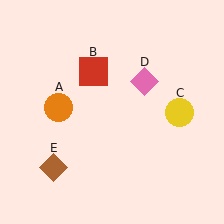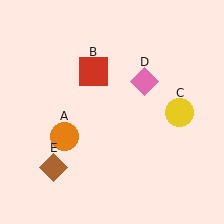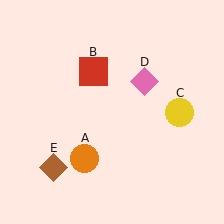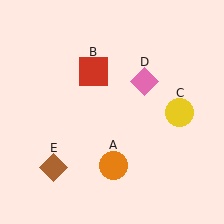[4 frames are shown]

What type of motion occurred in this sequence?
The orange circle (object A) rotated counterclockwise around the center of the scene.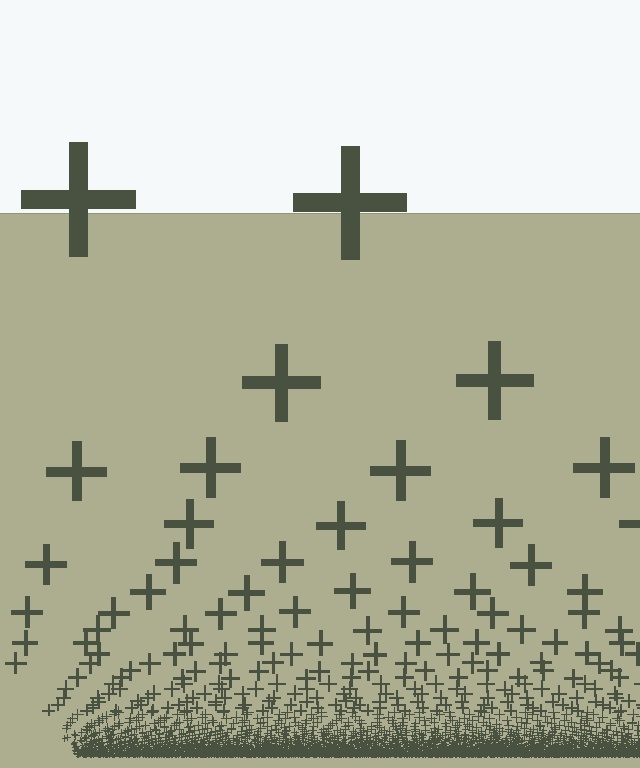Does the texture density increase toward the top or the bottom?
Density increases toward the bottom.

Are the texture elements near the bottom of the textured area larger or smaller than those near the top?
Smaller. The gradient is inverted — elements near the bottom are smaller and denser.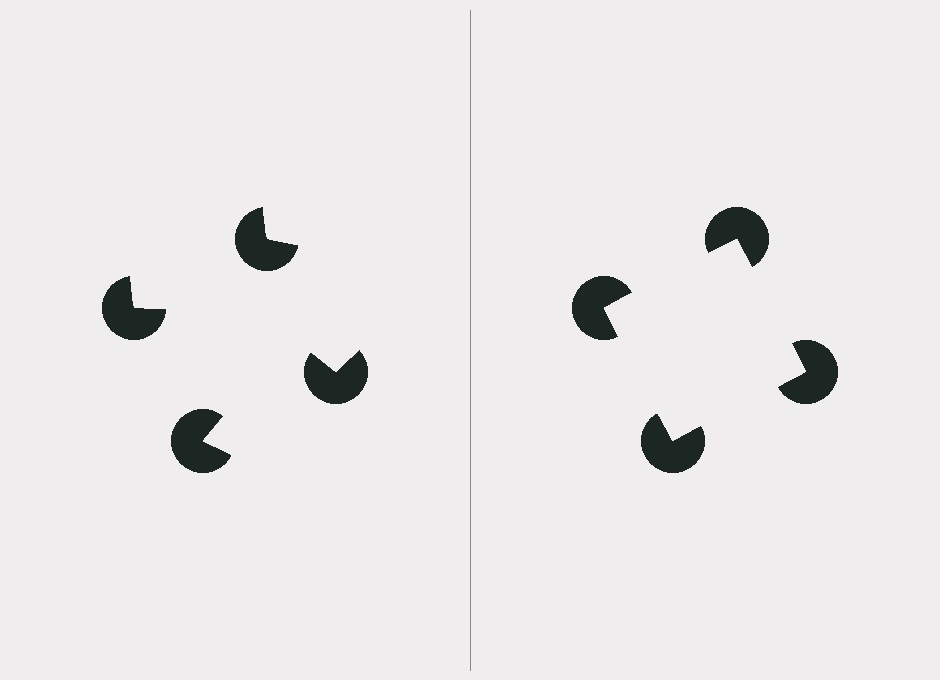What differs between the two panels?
The pac-man discs are positioned identically on both sides; only the wedge orientations differ. On the right they align to a square; on the left they are misaligned.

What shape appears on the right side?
An illusory square.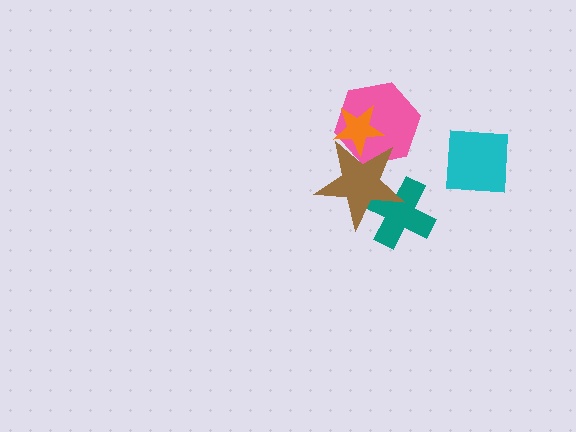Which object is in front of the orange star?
The brown star is in front of the orange star.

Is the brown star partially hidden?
No, no other shape covers it.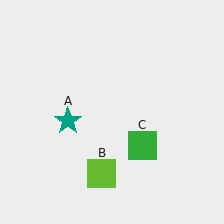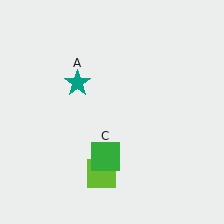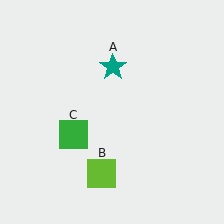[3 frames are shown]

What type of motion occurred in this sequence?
The teal star (object A), green square (object C) rotated clockwise around the center of the scene.